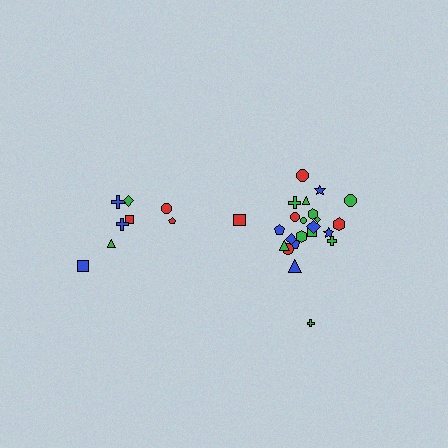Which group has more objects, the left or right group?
The right group.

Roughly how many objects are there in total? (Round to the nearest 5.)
Roughly 35 objects in total.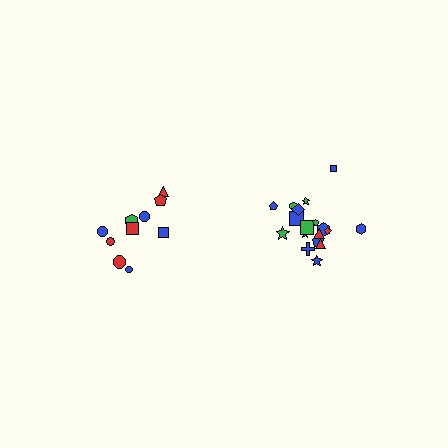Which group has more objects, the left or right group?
The right group.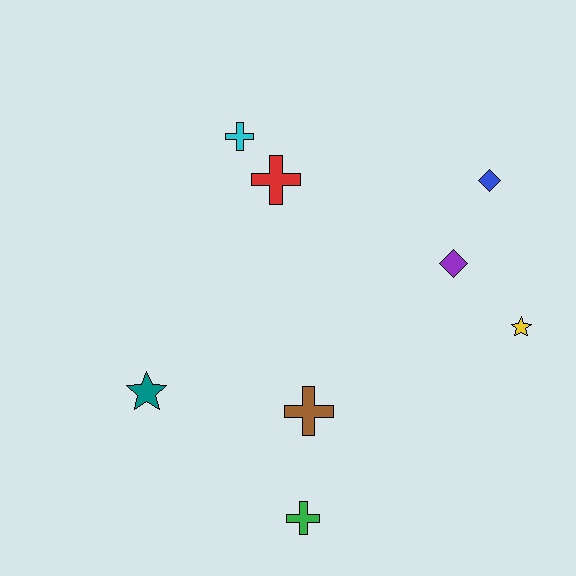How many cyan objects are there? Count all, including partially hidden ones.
There is 1 cyan object.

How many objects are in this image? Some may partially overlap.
There are 8 objects.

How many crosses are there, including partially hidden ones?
There are 4 crosses.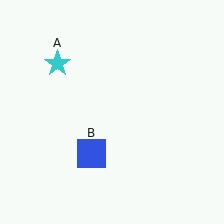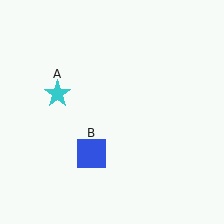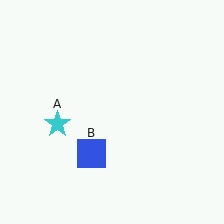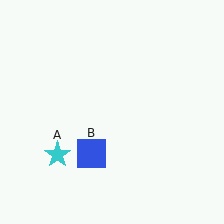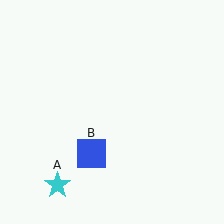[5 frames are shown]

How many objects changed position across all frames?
1 object changed position: cyan star (object A).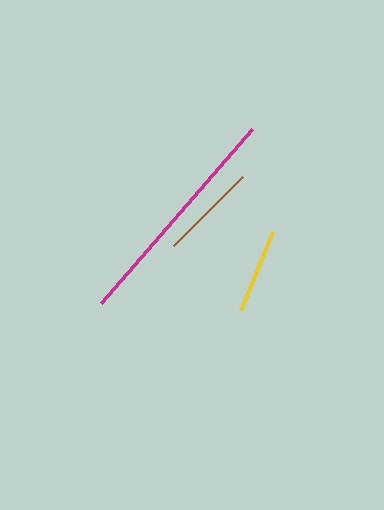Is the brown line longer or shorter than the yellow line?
The brown line is longer than the yellow line.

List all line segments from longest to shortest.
From longest to shortest: magenta, brown, yellow.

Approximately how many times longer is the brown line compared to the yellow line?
The brown line is approximately 1.1 times the length of the yellow line.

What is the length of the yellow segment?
The yellow segment is approximately 85 pixels long.